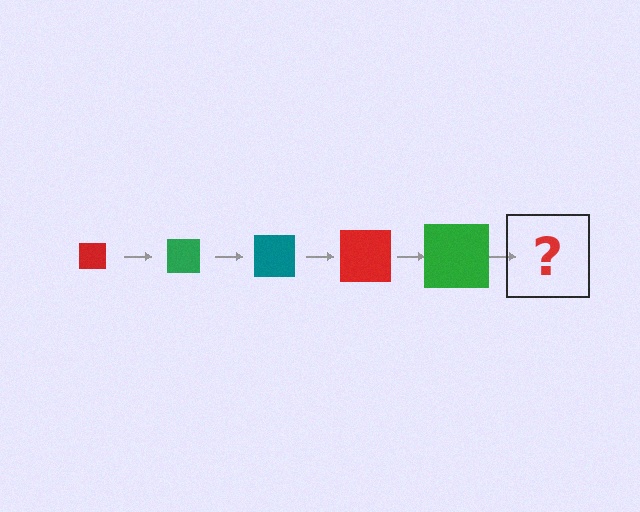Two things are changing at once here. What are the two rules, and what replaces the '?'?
The two rules are that the square grows larger each step and the color cycles through red, green, and teal. The '?' should be a teal square, larger than the previous one.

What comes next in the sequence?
The next element should be a teal square, larger than the previous one.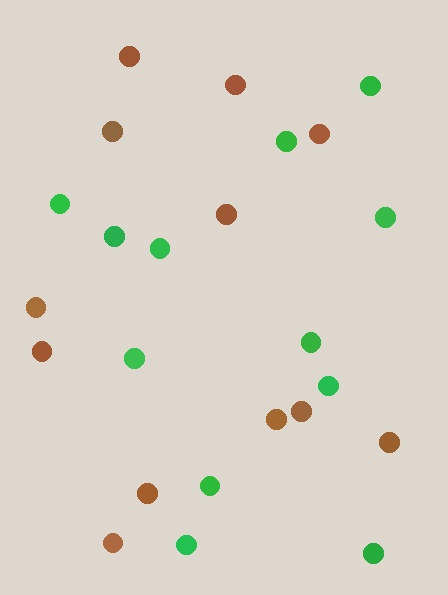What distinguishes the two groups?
There are 2 groups: one group of brown circles (12) and one group of green circles (12).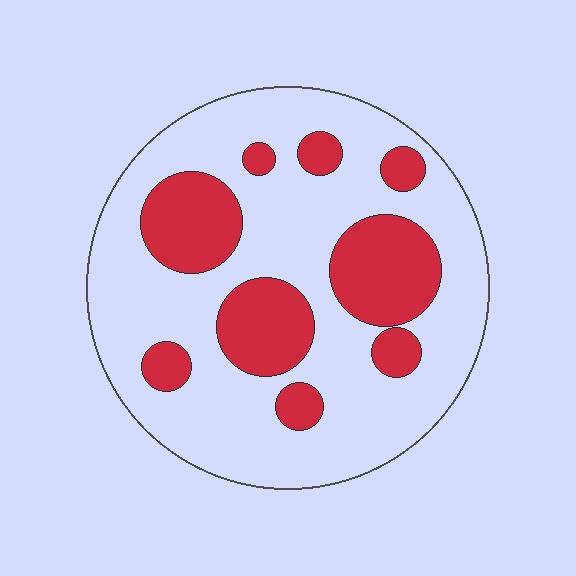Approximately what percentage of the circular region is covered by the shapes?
Approximately 30%.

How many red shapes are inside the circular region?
9.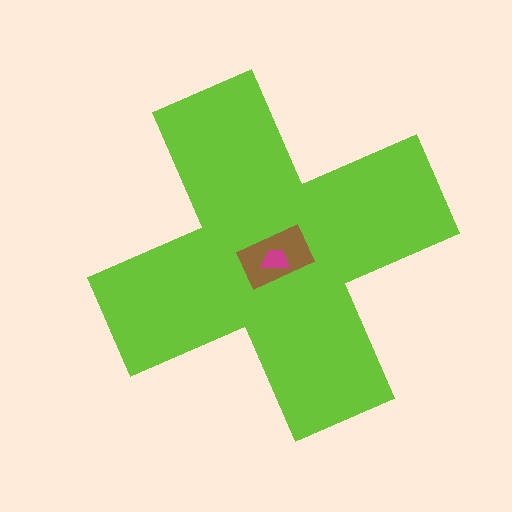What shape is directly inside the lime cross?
The brown rectangle.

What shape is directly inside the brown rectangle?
The magenta trapezoid.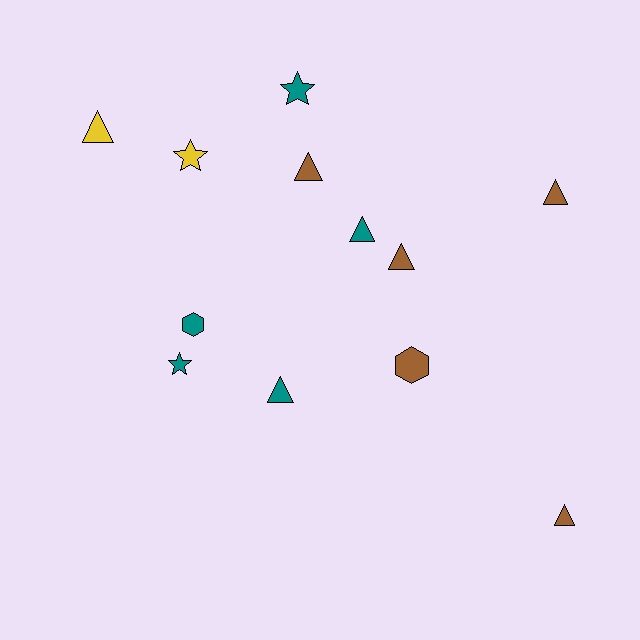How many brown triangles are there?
There are 4 brown triangles.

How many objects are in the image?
There are 12 objects.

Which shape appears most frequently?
Triangle, with 7 objects.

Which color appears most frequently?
Brown, with 5 objects.